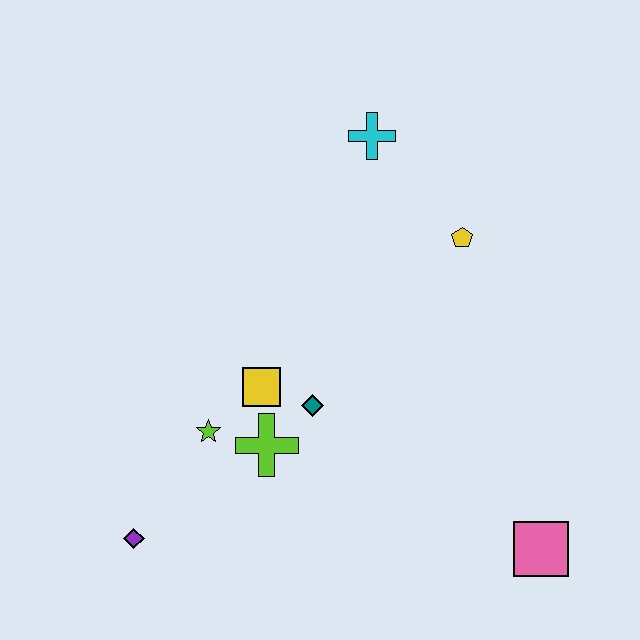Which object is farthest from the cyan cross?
The purple diamond is farthest from the cyan cross.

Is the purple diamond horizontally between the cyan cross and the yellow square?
No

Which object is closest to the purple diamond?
The lime star is closest to the purple diamond.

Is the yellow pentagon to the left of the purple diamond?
No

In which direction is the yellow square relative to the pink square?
The yellow square is to the left of the pink square.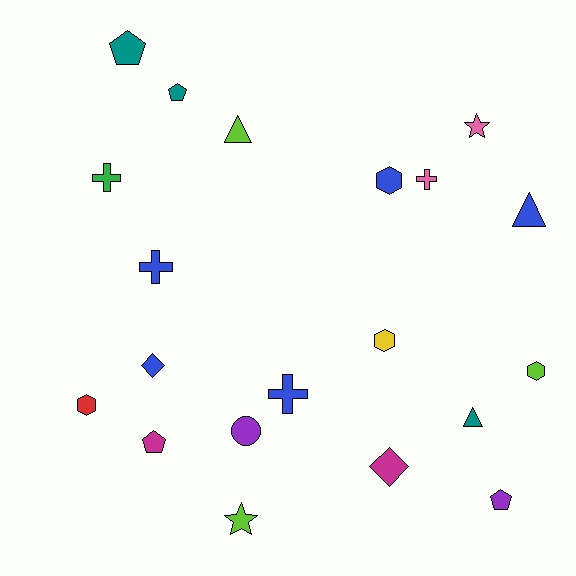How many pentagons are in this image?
There are 4 pentagons.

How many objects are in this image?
There are 20 objects.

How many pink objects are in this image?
There are 2 pink objects.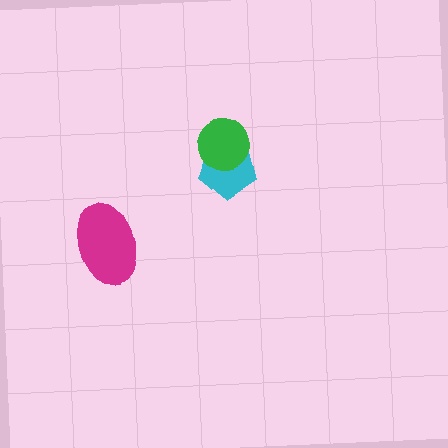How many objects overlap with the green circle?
1 object overlaps with the green circle.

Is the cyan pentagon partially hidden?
Yes, it is partially covered by another shape.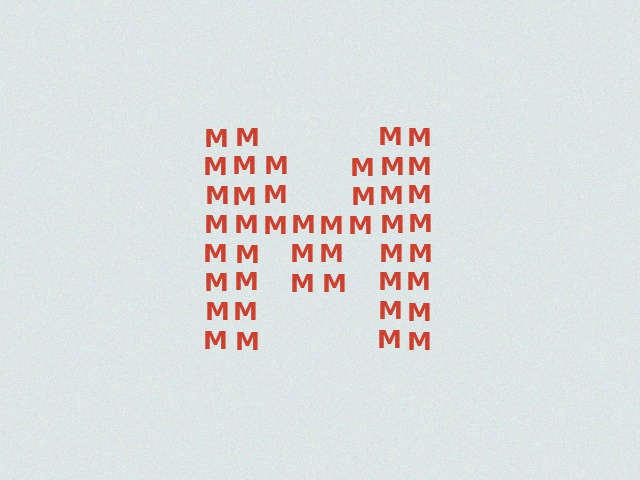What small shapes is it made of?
It is made of small letter M's.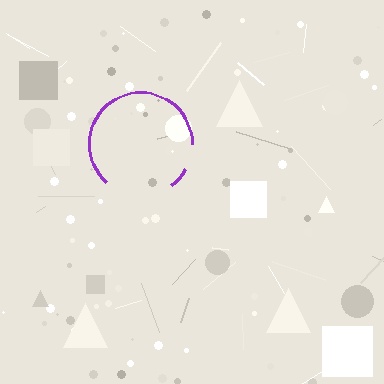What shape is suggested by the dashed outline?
The dashed outline suggests a circle.